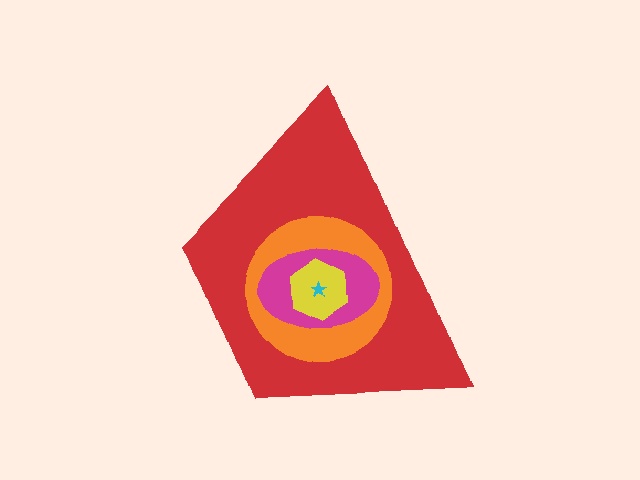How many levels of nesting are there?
5.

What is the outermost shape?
The red trapezoid.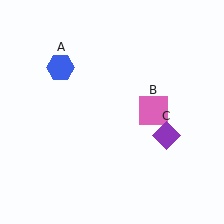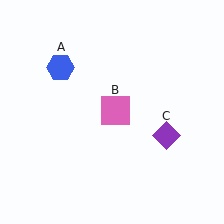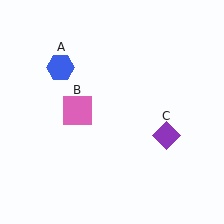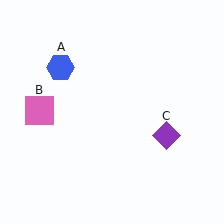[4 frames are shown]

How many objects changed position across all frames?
1 object changed position: pink square (object B).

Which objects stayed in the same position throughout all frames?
Blue hexagon (object A) and purple diamond (object C) remained stationary.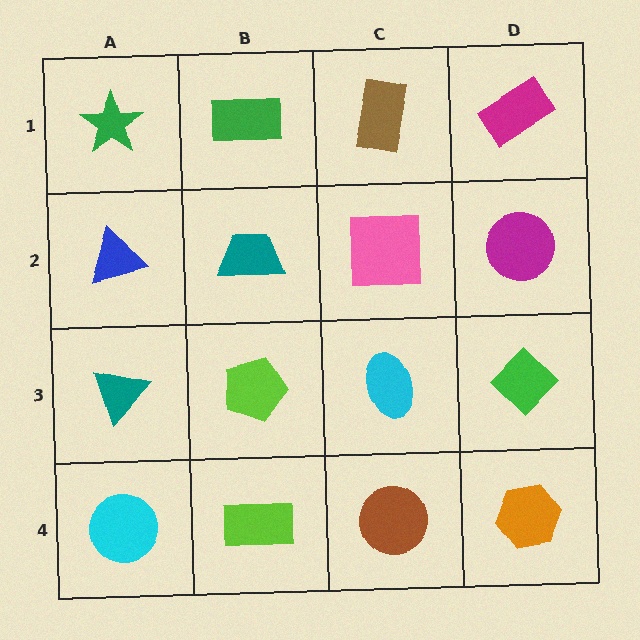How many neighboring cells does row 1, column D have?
2.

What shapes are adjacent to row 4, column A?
A teal triangle (row 3, column A), a lime rectangle (row 4, column B).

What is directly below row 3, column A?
A cyan circle.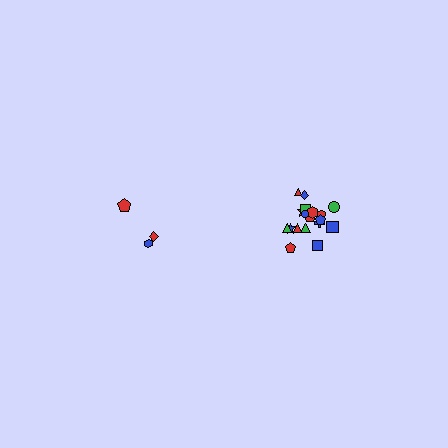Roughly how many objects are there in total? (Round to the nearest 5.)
Roughly 20 objects in total.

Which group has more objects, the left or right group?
The right group.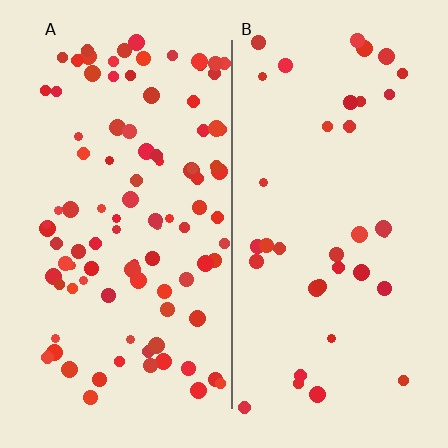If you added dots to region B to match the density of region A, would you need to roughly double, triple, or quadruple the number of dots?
Approximately triple.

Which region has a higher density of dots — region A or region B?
A (the left).